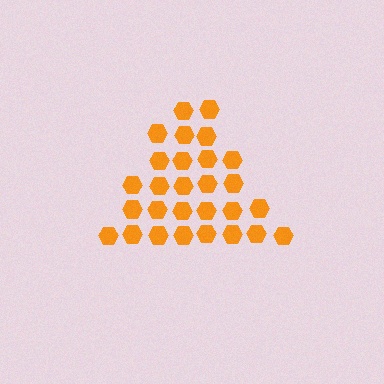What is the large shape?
The large shape is a triangle.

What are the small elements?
The small elements are hexagons.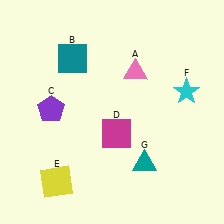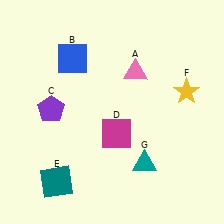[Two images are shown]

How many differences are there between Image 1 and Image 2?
There are 3 differences between the two images.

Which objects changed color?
B changed from teal to blue. E changed from yellow to teal. F changed from cyan to yellow.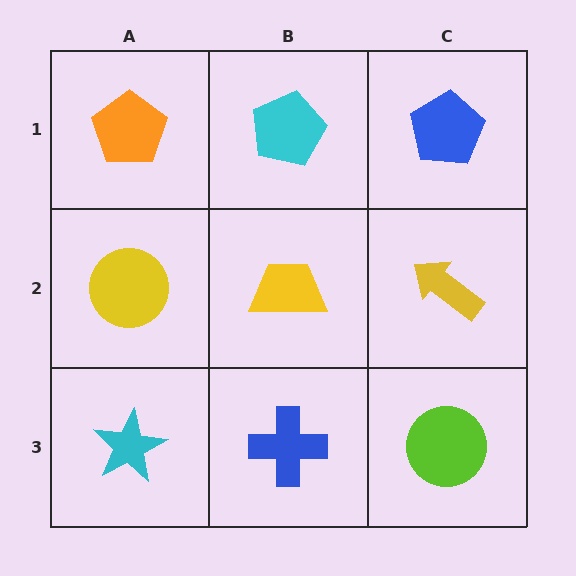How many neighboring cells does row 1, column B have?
3.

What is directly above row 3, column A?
A yellow circle.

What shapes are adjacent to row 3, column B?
A yellow trapezoid (row 2, column B), a cyan star (row 3, column A), a lime circle (row 3, column C).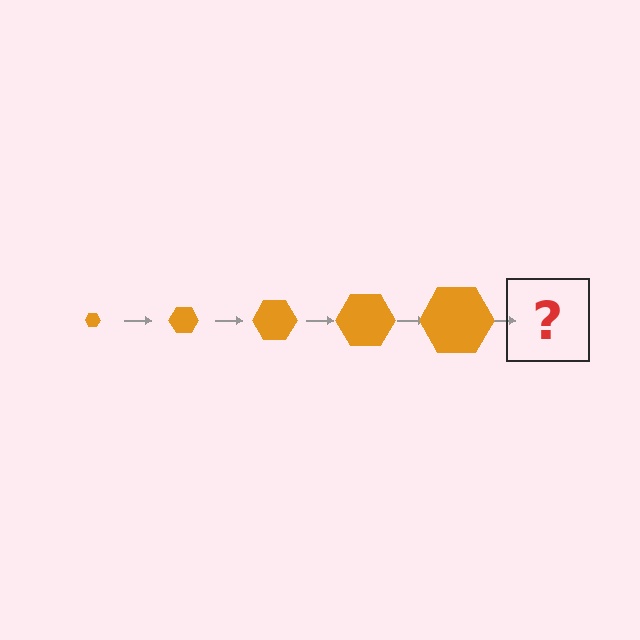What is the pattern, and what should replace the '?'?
The pattern is that the hexagon gets progressively larger each step. The '?' should be an orange hexagon, larger than the previous one.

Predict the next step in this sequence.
The next step is an orange hexagon, larger than the previous one.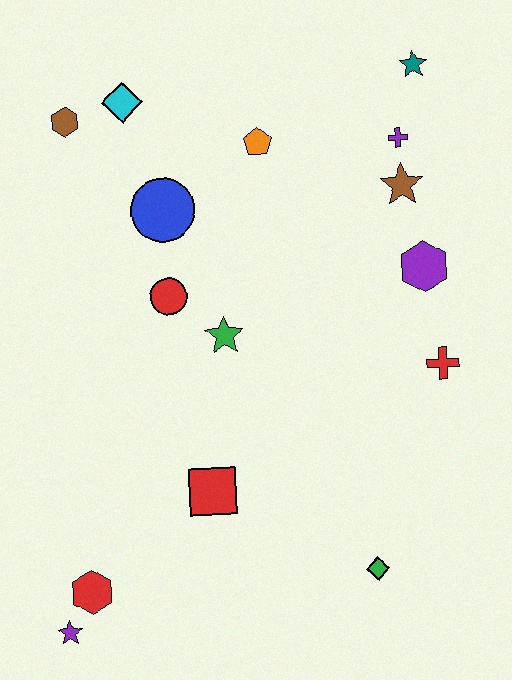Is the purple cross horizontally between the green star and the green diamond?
No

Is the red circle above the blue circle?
No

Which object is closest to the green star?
The red circle is closest to the green star.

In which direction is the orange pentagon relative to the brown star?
The orange pentagon is to the left of the brown star.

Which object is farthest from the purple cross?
The purple star is farthest from the purple cross.